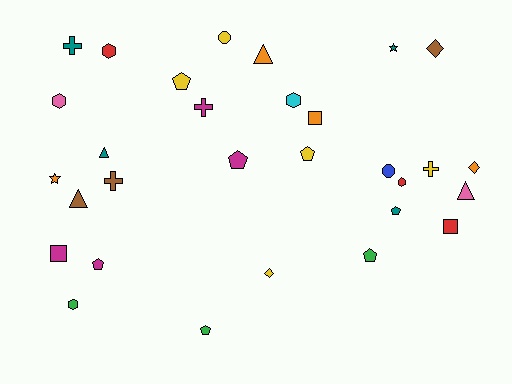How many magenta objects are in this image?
There are 4 magenta objects.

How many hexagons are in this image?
There are 5 hexagons.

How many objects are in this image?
There are 30 objects.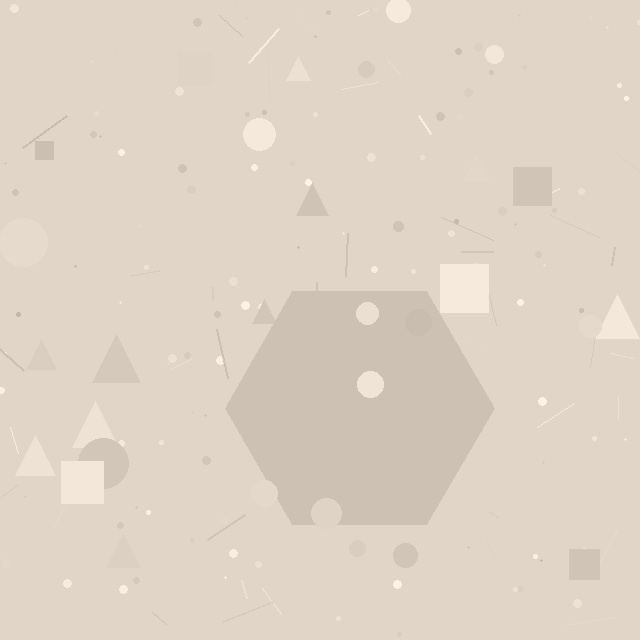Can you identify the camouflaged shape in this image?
The camouflaged shape is a hexagon.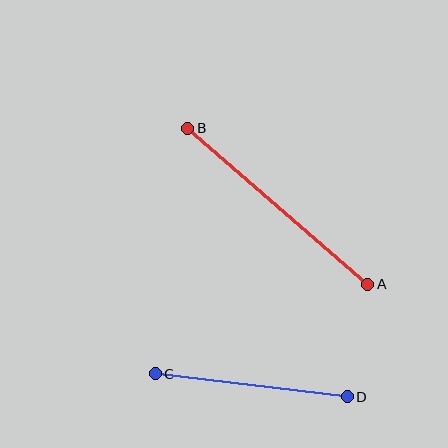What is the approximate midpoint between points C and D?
The midpoint is at approximately (251, 385) pixels.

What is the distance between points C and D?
The distance is approximately 193 pixels.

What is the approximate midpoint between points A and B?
The midpoint is at approximately (278, 206) pixels.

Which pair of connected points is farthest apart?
Points A and B are farthest apart.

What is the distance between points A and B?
The distance is approximately 238 pixels.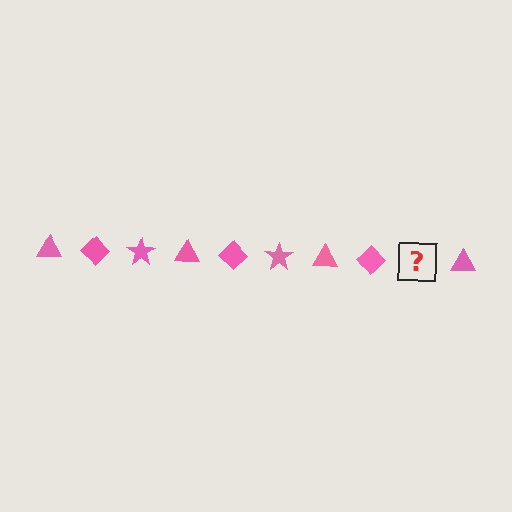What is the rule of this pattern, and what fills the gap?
The rule is that the pattern cycles through triangle, diamond, star shapes in pink. The gap should be filled with a pink star.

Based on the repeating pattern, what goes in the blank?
The blank should be a pink star.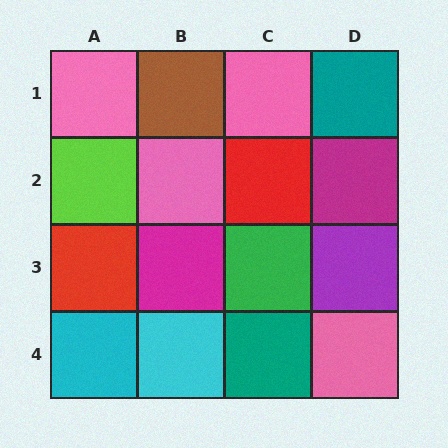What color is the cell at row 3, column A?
Red.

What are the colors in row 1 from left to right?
Pink, brown, pink, teal.